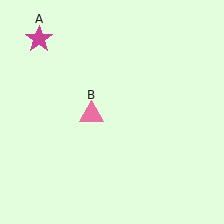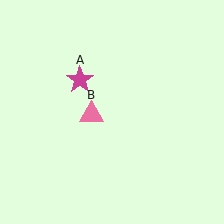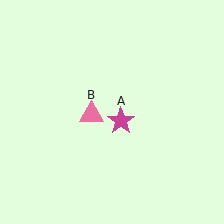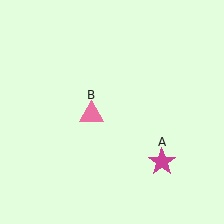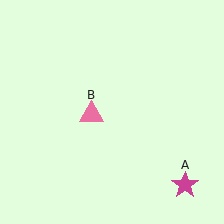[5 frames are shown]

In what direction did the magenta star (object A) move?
The magenta star (object A) moved down and to the right.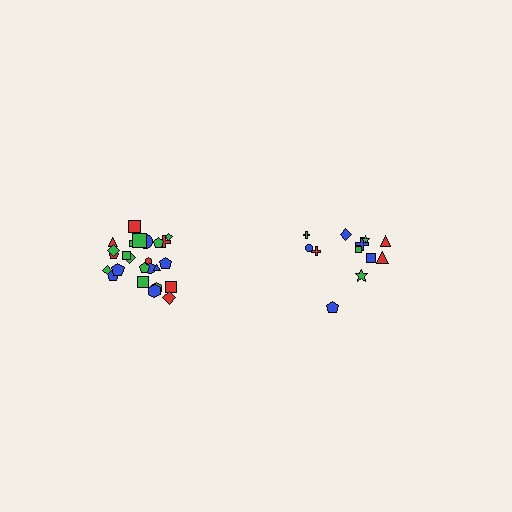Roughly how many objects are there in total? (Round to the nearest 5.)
Roughly 35 objects in total.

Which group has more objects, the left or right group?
The left group.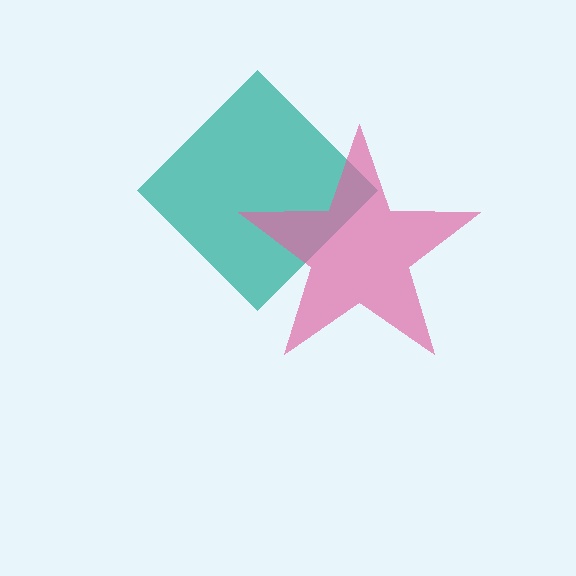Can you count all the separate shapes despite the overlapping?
Yes, there are 2 separate shapes.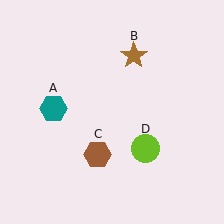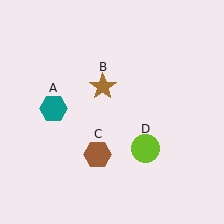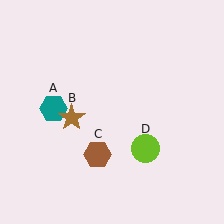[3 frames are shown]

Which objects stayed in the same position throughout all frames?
Teal hexagon (object A) and brown hexagon (object C) and lime circle (object D) remained stationary.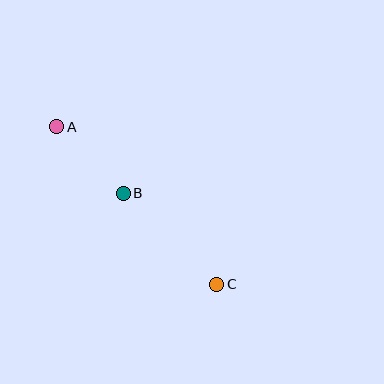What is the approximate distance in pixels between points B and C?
The distance between B and C is approximately 131 pixels.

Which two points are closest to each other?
Points A and B are closest to each other.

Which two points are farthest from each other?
Points A and C are farthest from each other.